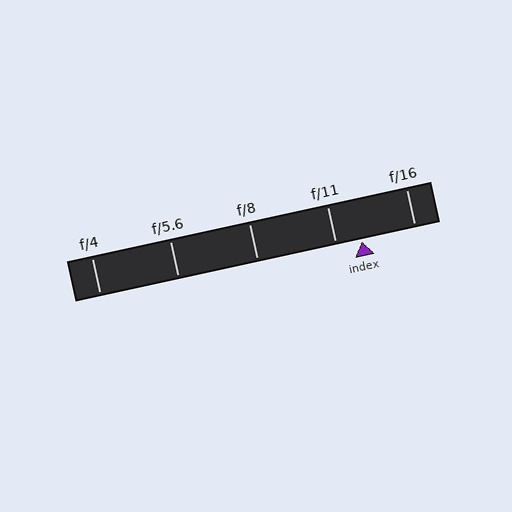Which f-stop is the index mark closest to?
The index mark is closest to f/11.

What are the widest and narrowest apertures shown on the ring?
The widest aperture shown is f/4 and the narrowest is f/16.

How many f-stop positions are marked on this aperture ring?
There are 5 f-stop positions marked.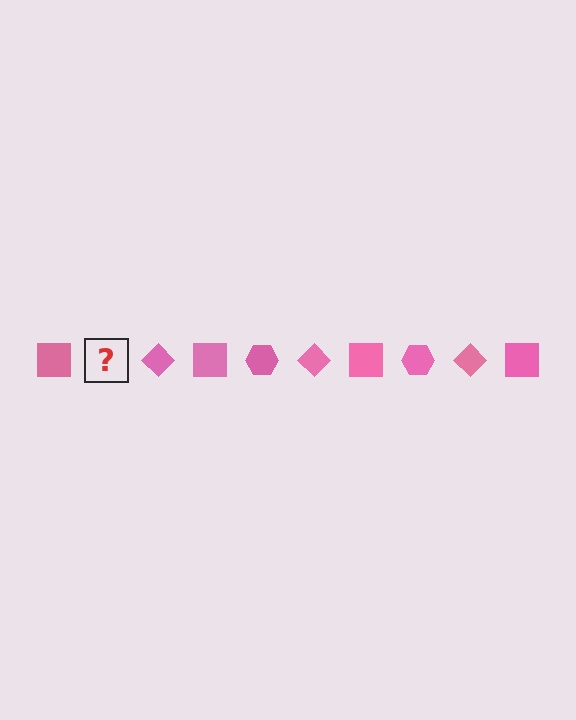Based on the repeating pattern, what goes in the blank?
The blank should be a pink hexagon.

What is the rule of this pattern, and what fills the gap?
The rule is that the pattern cycles through square, hexagon, diamond shapes in pink. The gap should be filled with a pink hexagon.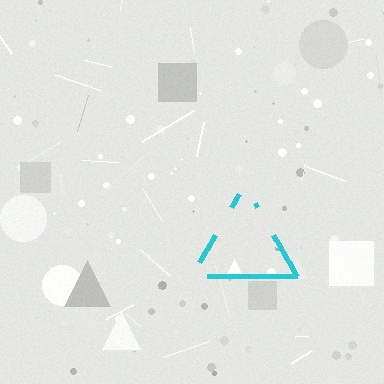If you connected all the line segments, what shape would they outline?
They would outline a triangle.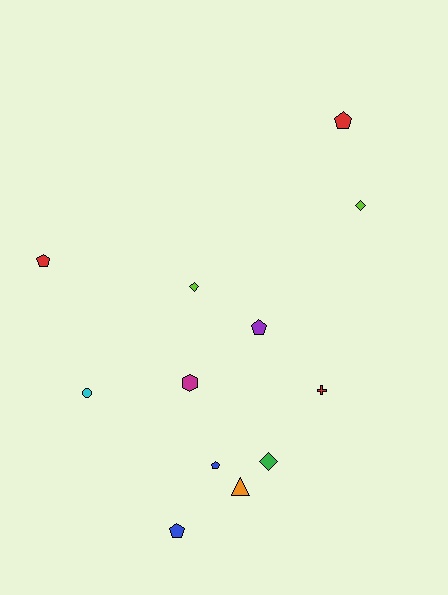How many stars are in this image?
There are no stars.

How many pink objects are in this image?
There are no pink objects.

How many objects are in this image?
There are 12 objects.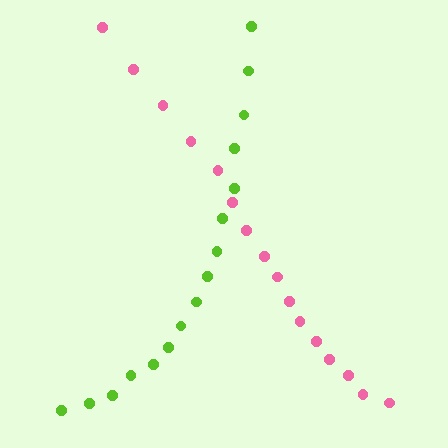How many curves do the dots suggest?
There are 2 distinct paths.